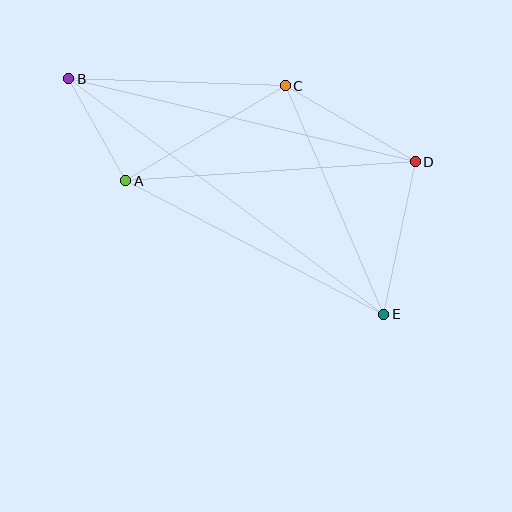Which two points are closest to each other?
Points A and B are closest to each other.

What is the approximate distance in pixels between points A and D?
The distance between A and D is approximately 290 pixels.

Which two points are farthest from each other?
Points B and E are farthest from each other.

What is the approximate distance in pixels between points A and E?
The distance between A and E is approximately 290 pixels.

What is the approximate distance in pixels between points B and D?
The distance between B and D is approximately 356 pixels.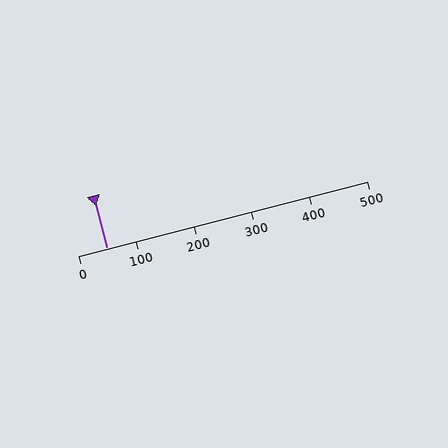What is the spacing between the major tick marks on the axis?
The major ticks are spaced 100 apart.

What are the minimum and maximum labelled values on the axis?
The axis runs from 0 to 500.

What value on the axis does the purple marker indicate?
The marker indicates approximately 50.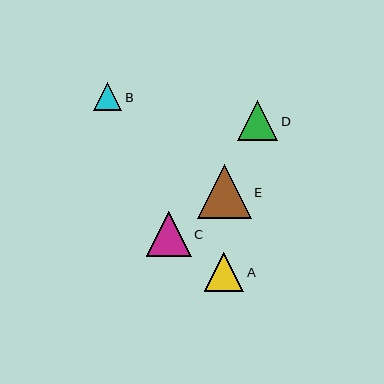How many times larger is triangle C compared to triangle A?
Triangle C is approximately 1.2 times the size of triangle A.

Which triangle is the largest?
Triangle E is the largest with a size of approximately 54 pixels.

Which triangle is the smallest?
Triangle B is the smallest with a size of approximately 28 pixels.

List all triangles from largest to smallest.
From largest to smallest: E, C, D, A, B.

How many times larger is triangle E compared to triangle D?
Triangle E is approximately 1.3 times the size of triangle D.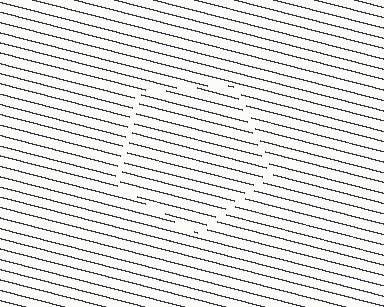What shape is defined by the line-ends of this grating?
An illusory pentagon. The interior of the shape contains the same grating, shifted by half a period — the contour is defined by the phase discontinuity where line-ends from the inner and outer gratings abut.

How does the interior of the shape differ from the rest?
The interior of the shape contains the same grating, shifted by half a period — the contour is defined by the phase discontinuity where line-ends from the inner and outer gratings abut.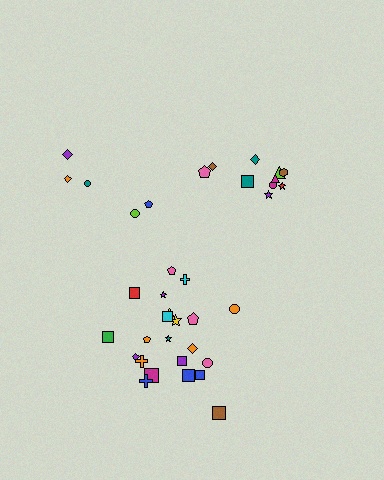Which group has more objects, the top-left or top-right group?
The top-right group.